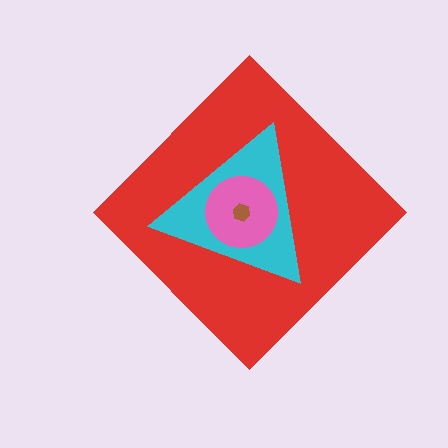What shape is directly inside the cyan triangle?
The pink circle.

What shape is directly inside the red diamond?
The cyan triangle.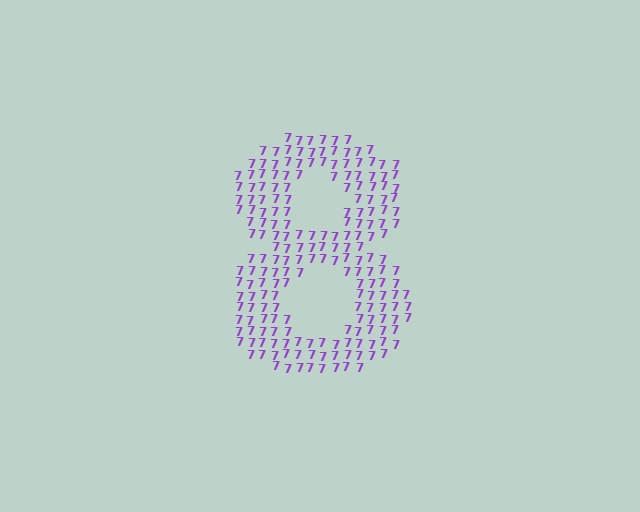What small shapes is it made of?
It is made of small digit 7's.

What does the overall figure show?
The overall figure shows the digit 8.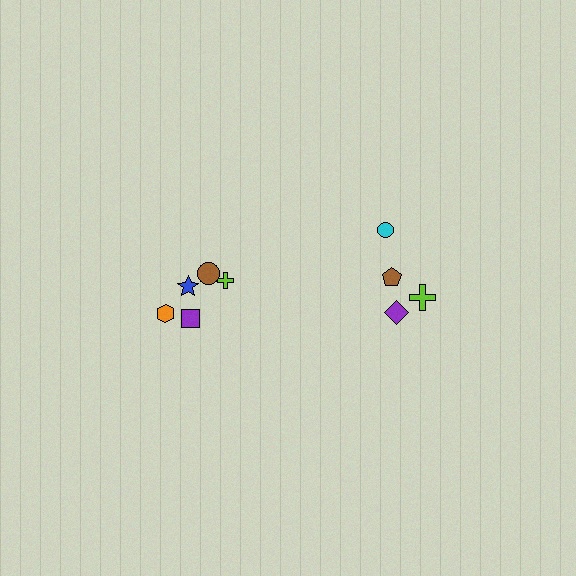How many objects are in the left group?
There are 6 objects.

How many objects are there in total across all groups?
There are 10 objects.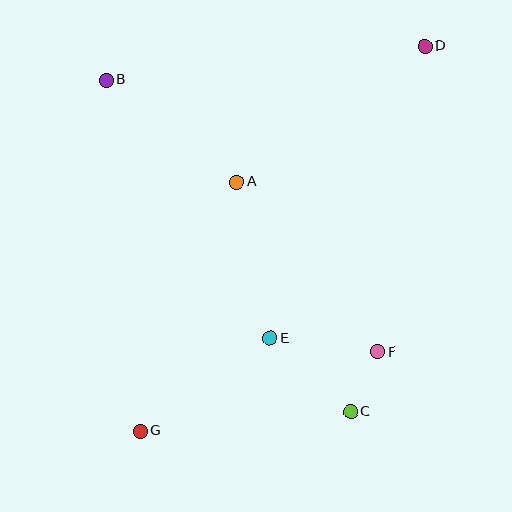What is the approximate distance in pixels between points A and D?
The distance between A and D is approximately 232 pixels.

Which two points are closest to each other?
Points C and F are closest to each other.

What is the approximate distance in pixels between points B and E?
The distance between B and E is approximately 306 pixels.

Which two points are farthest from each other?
Points D and G are farthest from each other.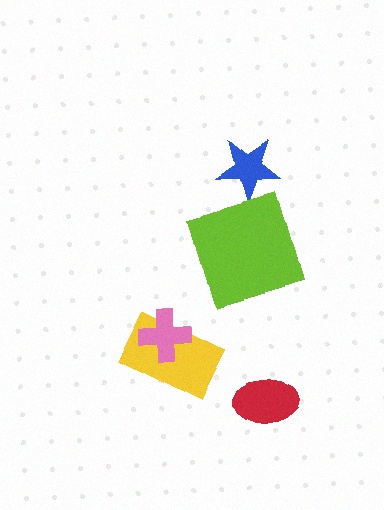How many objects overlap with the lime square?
0 objects overlap with the lime square.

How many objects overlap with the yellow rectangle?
1 object overlaps with the yellow rectangle.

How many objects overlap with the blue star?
0 objects overlap with the blue star.